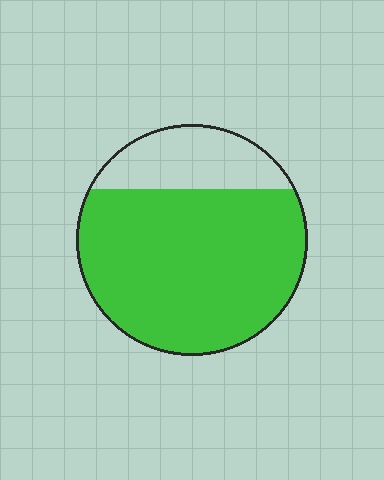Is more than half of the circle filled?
Yes.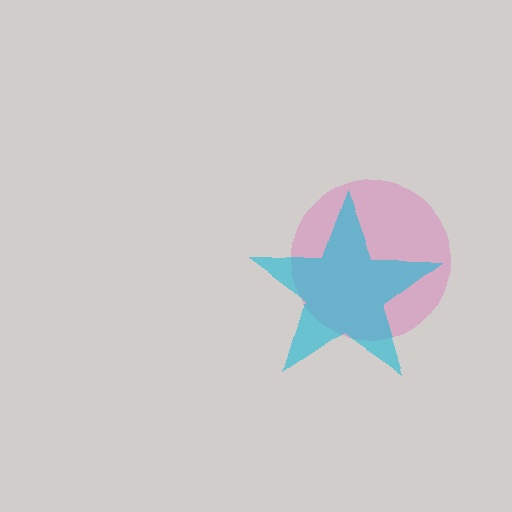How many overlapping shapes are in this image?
There are 2 overlapping shapes in the image.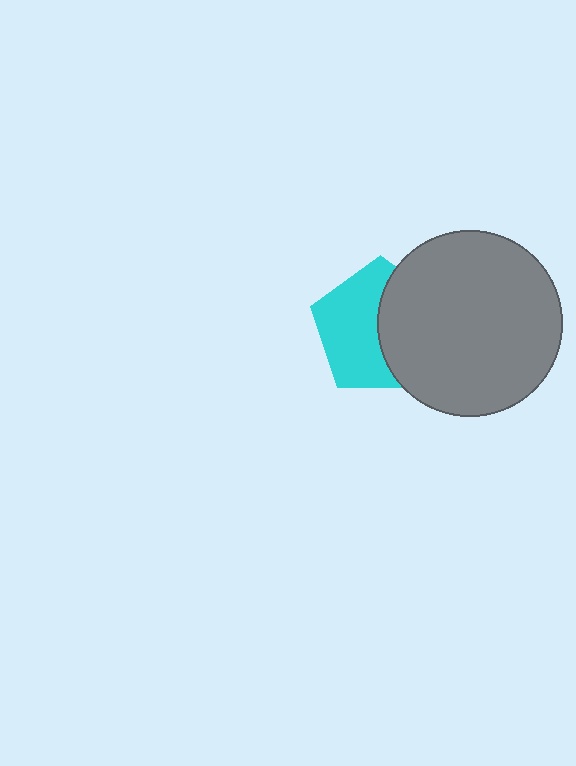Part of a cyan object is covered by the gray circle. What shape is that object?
It is a pentagon.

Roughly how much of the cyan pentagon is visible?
About half of it is visible (roughly 54%).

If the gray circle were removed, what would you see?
You would see the complete cyan pentagon.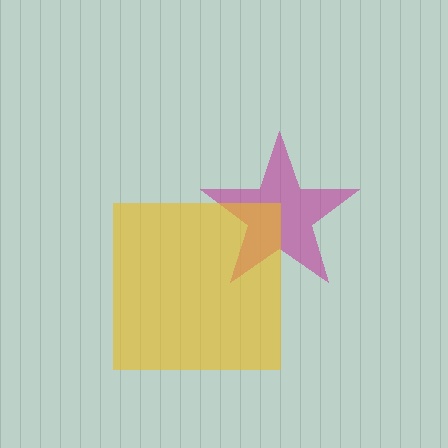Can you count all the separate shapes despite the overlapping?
Yes, there are 2 separate shapes.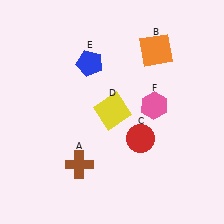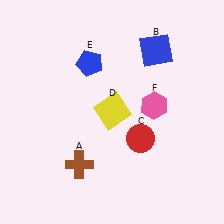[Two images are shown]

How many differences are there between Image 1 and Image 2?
There is 1 difference between the two images.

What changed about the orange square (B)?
In Image 1, B is orange. In Image 2, it changed to blue.